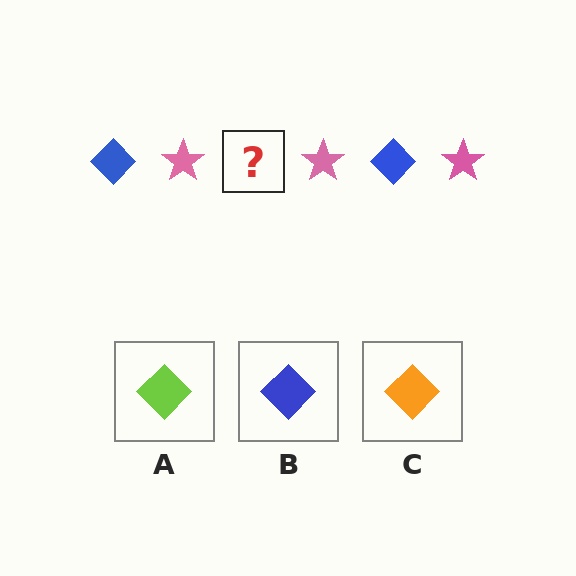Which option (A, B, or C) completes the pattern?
B.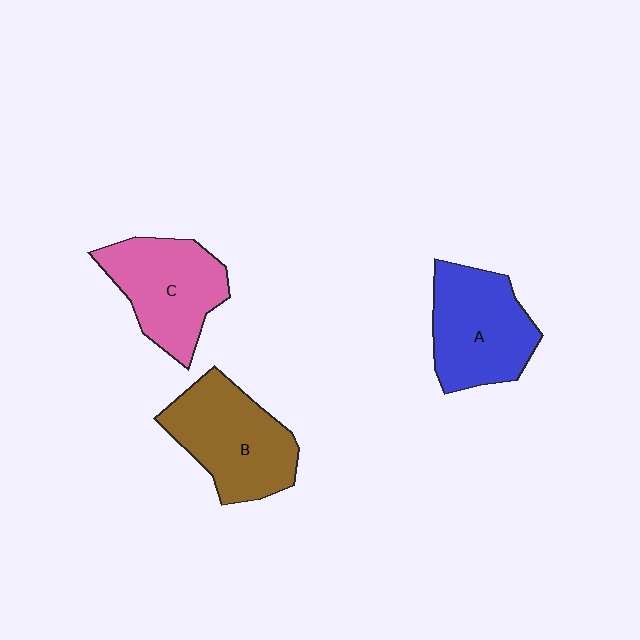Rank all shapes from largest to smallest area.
From largest to smallest: B (brown), A (blue), C (pink).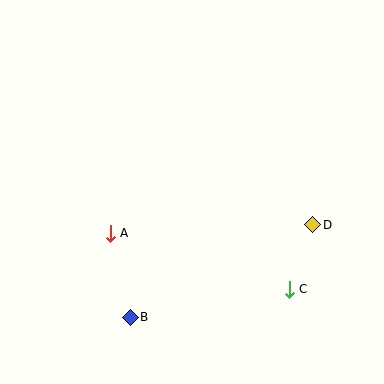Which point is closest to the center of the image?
Point A at (110, 233) is closest to the center.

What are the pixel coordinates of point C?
Point C is at (289, 289).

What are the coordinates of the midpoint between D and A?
The midpoint between D and A is at (211, 229).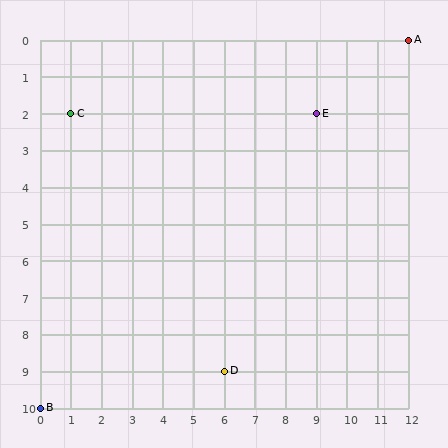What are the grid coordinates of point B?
Point B is at grid coordinates (0, 10).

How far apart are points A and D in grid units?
Points A and D are 6 columns and 9 rows apart (about 10.8 grid units diagonally).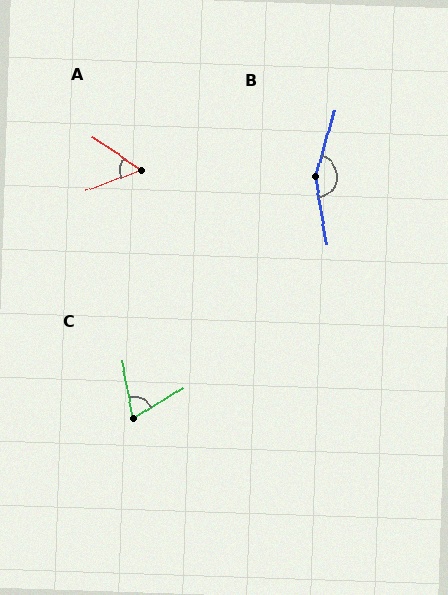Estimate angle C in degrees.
Approximately 68 degrees.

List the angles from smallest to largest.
A (55°), C (68°), B (153°).